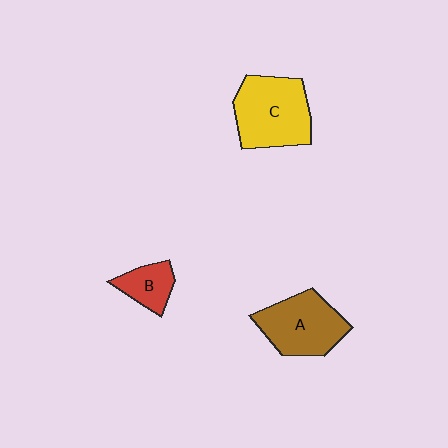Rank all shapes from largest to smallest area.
From largest to smallest: C (yellow), A (brown), B (red).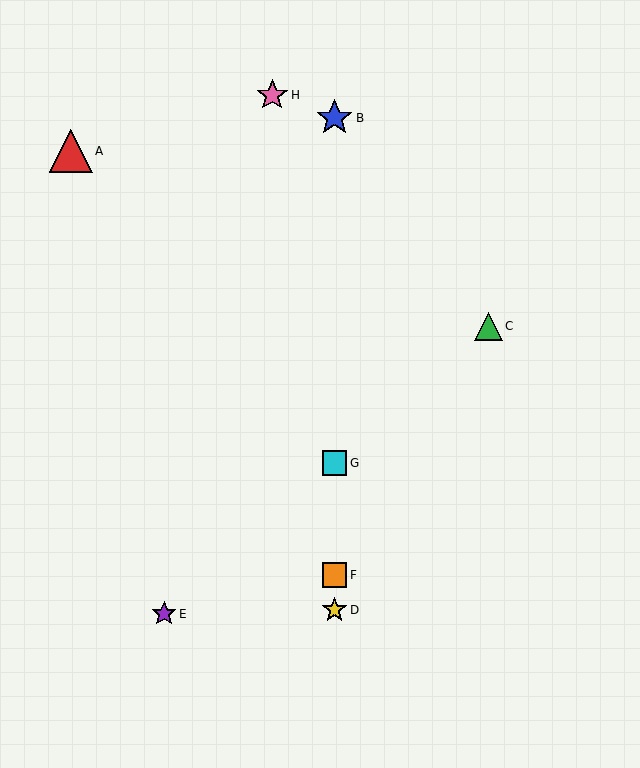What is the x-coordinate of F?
Object F is at x≈334.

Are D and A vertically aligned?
No, D is at x≈334 and A is at x≈71.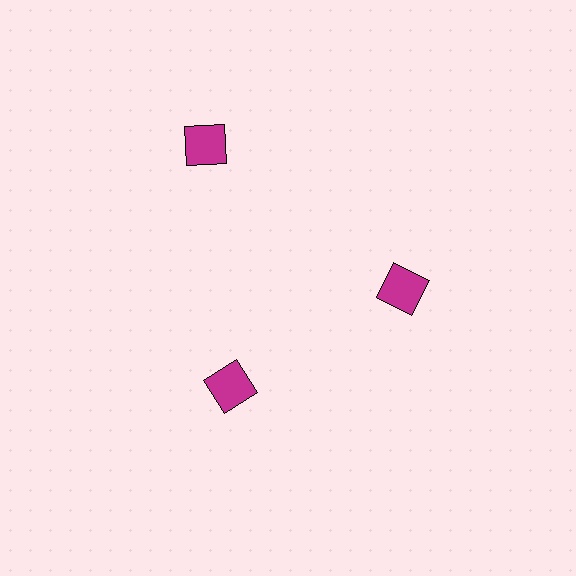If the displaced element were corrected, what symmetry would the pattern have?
It would have 3-fold rotational symmetry — the pattern would map onto itself every 120 degrees.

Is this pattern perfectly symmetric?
No. The 3 magenta squares are arranged in a ring, but one element near the 11 o'clock position is pushed outward from the center, breaking the 3-fold rotational symmetry.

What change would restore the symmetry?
The symmetry would be restored by moving it inward, back onto the ring so that all 3 squares sit at equal angles and equal distance from the center.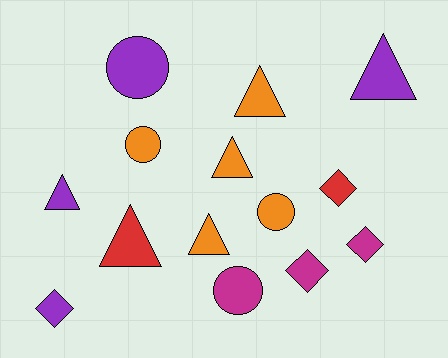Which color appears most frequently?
Orange, with 5 objects.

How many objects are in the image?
There are 14 objects.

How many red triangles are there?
There is 1 red triangle.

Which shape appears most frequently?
Triangle, with 6 objects.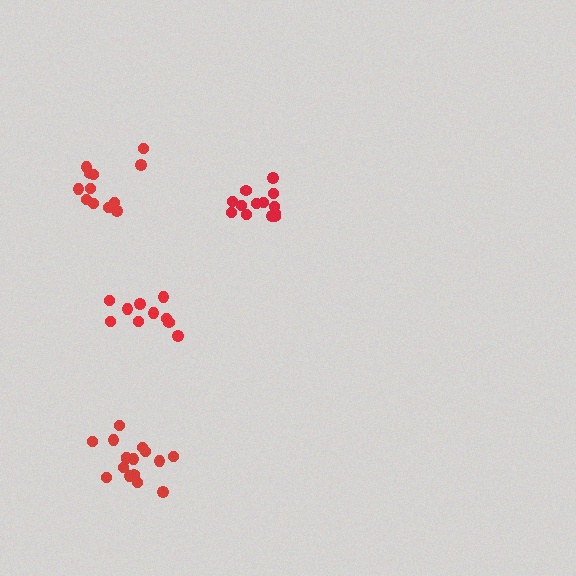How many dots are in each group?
Group 1: 10 dots, Group 2: 13 dots, Group 3: 16 dots, Group 4: 12 dots (51 total).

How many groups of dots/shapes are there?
There are 4 groups.